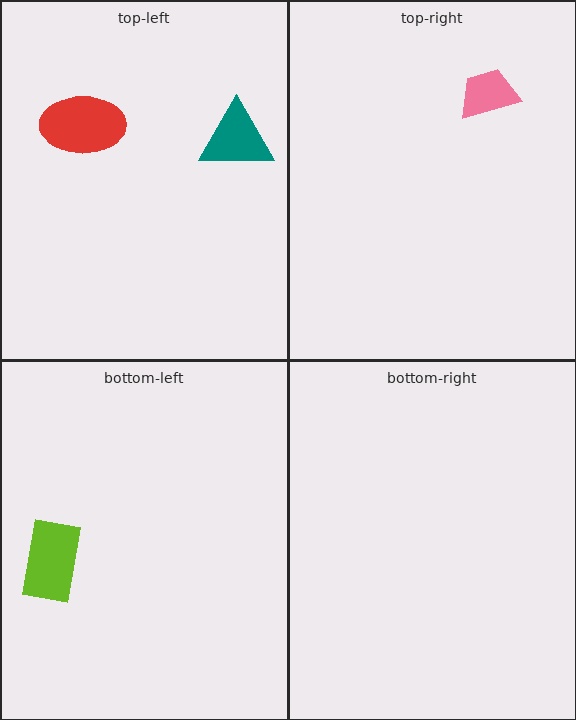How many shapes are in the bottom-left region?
1.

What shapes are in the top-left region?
The teal triangle, the red ellipse.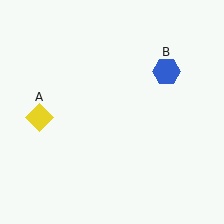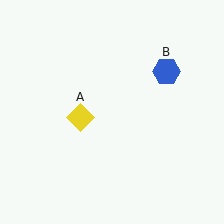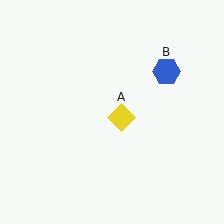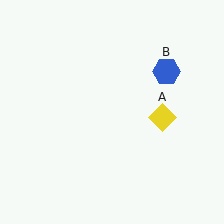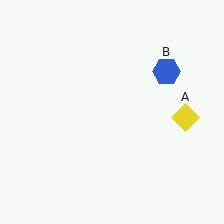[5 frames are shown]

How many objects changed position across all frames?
1 object changed position: yellow diamond (object A).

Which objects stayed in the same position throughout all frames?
Blue hexagon (object B) remained stationary.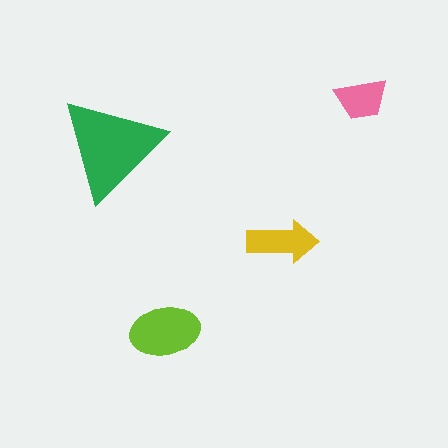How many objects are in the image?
There are 4 objects in the image.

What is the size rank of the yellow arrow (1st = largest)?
3rd.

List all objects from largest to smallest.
The green triangle, the lime ellipse, the yellow arrow, the pink trapezoid.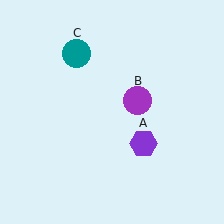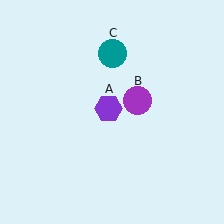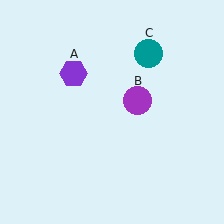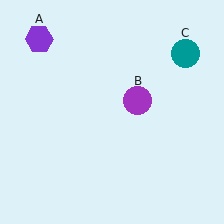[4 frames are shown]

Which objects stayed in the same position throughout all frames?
Purple circle (object B) remained stationary.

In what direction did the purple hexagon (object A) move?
The purple hexagon (object A) moved up and to the left.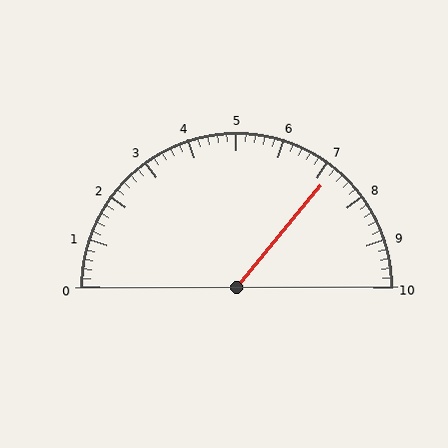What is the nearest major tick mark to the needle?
The nearest major tick mark is 7.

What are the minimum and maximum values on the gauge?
The gauge ranges from 0 to 10.